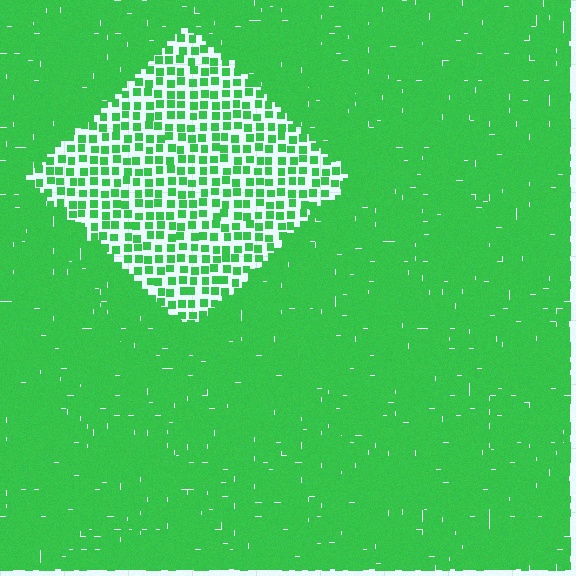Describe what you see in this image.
The image contains small green elements arranged at two different densities. A diamond-shaped region is visible where the elements are less densely packed than the surrounding area.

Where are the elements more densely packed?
The elements are more densely packed outside the diamond boundary.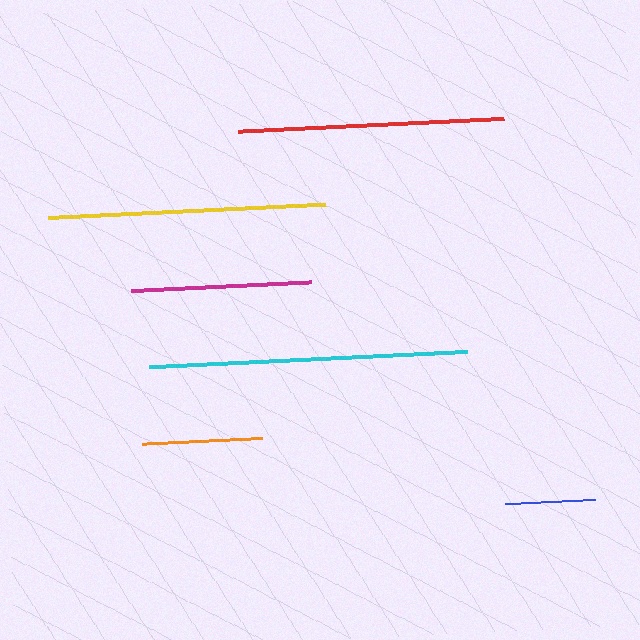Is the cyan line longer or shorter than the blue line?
The cyan line is longer than the blue line.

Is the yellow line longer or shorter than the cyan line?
The cyan line is longer than the yellow line.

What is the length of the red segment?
The red segment is approximately 267 pixels long.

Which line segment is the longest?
The cyan line is the longest at approximately 318 pixels.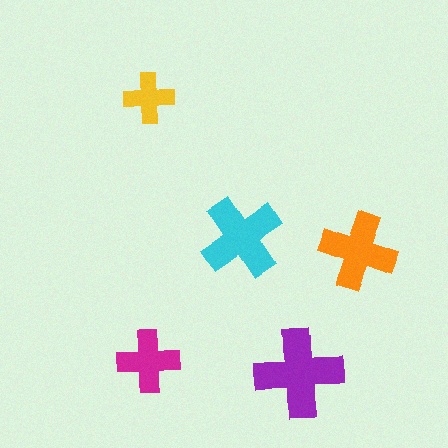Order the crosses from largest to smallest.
the purple one, the cyan one, the orange one, the magenta one, the yellow one.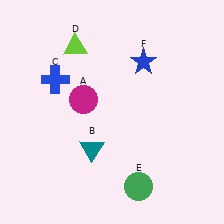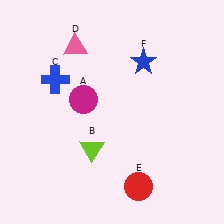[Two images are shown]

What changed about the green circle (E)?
In Image 1, E is green. In Image 2, it changed to red.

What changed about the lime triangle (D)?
In Image 1, D is lime. In Image 2, it changed to pink.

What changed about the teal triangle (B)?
In Image 1, B is teal. In Image 2, it changed to lime.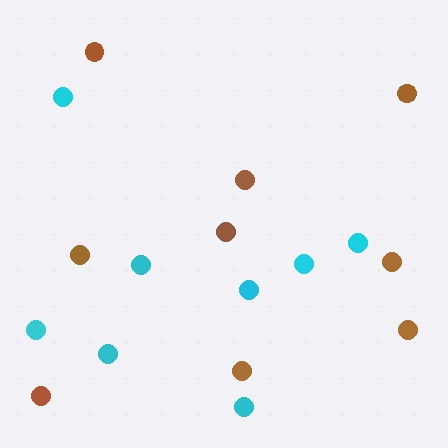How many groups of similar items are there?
There are 2 groups: one group of brown circles (9) and one group of cyan circles (8).